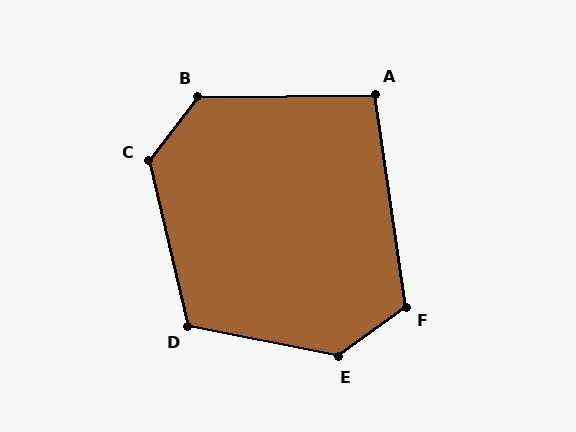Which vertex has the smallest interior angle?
A, at approximately 98 degrees.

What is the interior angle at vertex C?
Approximately 130 degrees (obtuse).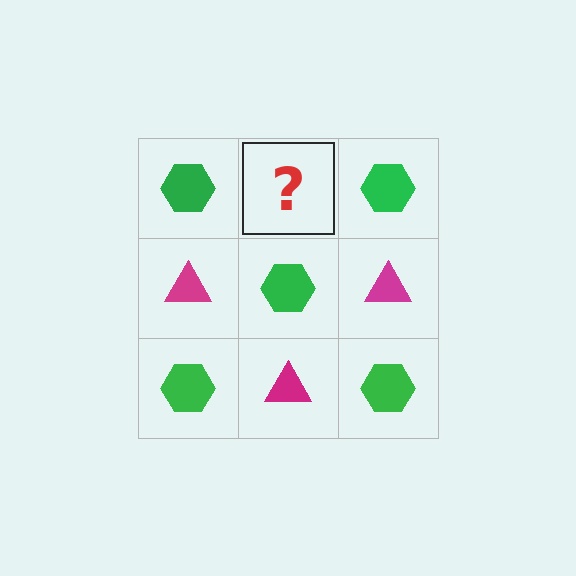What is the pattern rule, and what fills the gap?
The rule is that it alternates green hexagon and magenta triangle in a checkerboard pattern. The gap should be filled with a magenta triangle.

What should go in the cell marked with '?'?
The missing cell should contain a magenta triangle.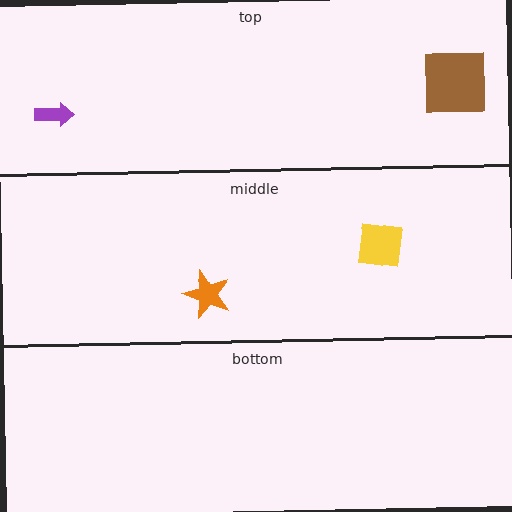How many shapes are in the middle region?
2.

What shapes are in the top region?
The purple arrow, the brown square.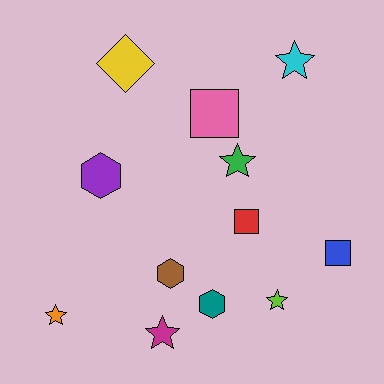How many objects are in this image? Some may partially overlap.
There are 12 objects.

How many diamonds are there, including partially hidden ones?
There is 1 diamond.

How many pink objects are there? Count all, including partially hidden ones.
There is 1 pink object.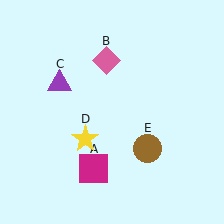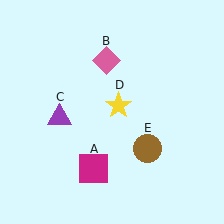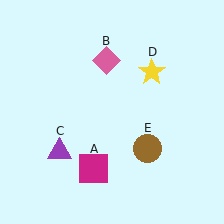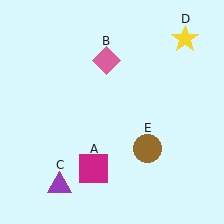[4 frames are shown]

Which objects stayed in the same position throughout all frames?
Magenta square (object A) and pink diamond (object B) and brown circle (object E) remained stationary.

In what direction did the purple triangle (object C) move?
The purple triangle (object C) moved down.